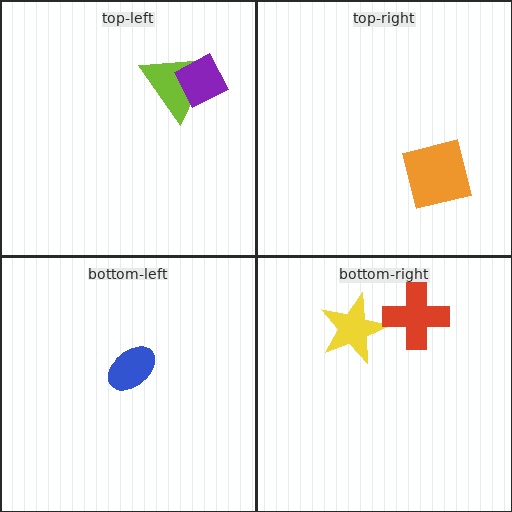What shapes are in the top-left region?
The lime triangle, the purple diamond.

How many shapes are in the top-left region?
2.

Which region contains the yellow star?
The bottom-right region.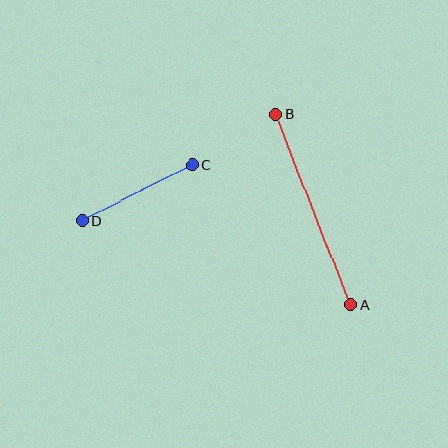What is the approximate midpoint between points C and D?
The midpoint is at approximately (137, 193) pixels.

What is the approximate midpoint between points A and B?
The midpoint is at approximately (314, 210) pixels.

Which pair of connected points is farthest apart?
Points A and B are farthest apart.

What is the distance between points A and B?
The distance is approximately 204 pixels.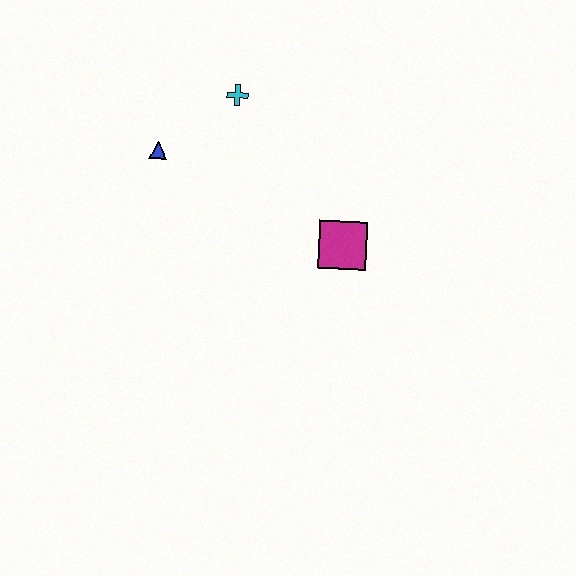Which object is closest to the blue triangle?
The cyan cross is closest to the blue triangle.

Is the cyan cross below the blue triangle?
No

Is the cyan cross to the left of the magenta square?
Yes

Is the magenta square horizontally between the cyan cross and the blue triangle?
No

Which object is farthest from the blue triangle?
The magenta square is farthest from the blue triangle.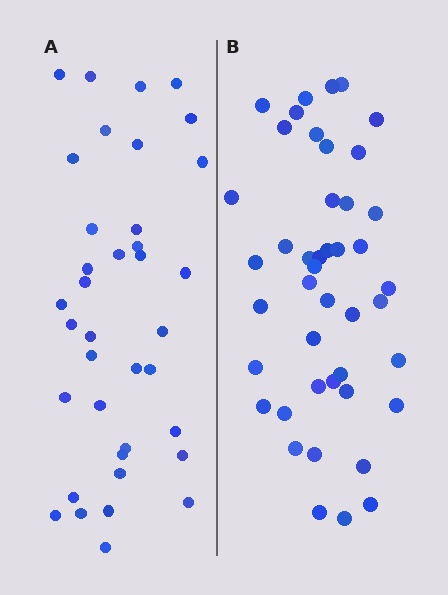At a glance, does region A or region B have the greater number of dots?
Region B (the right region) has more dots.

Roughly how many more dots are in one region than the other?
Region B has roughly 8 or so more dots than region A.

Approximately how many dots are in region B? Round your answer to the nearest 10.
About 40 dots. (The exact count is 44, which rounds to 40.)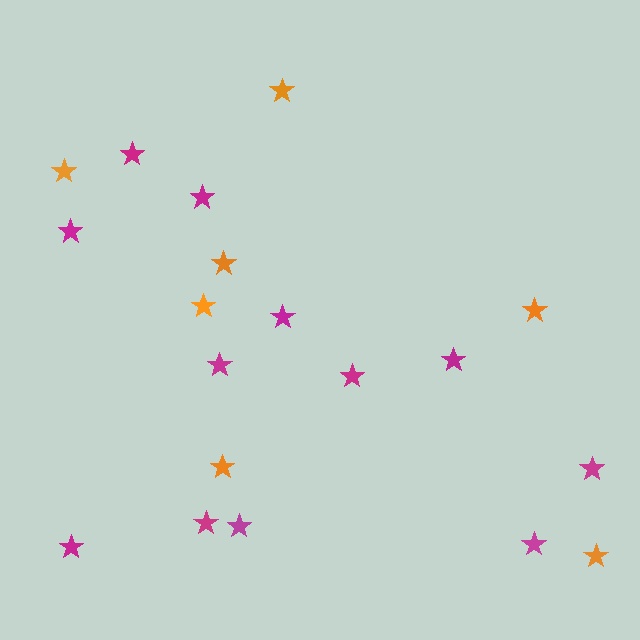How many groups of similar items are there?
There are 2 groups: one group of magenta stars (12) and one group of orange stars (7).